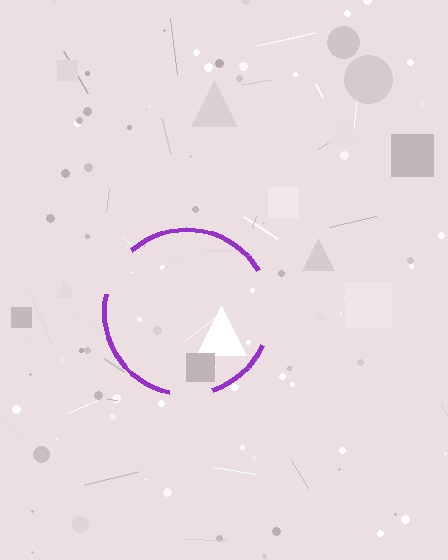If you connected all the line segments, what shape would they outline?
They would outline a circle.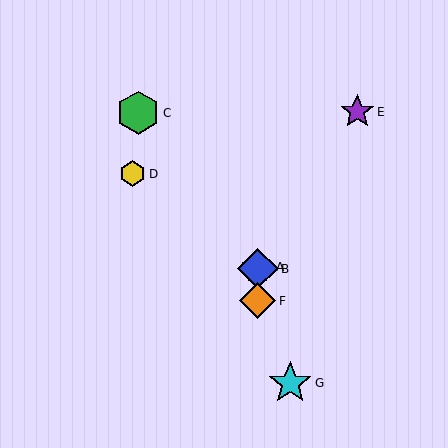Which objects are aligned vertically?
Objects A, B, F are aligned vertically.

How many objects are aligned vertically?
3 objects (A, B, F) are aligned vertically.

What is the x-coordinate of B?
Object B is at x≈258.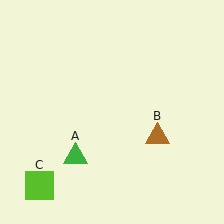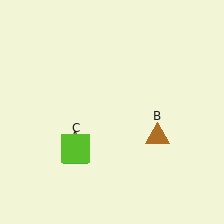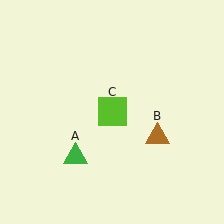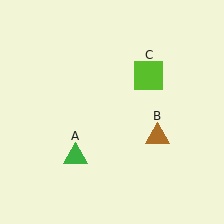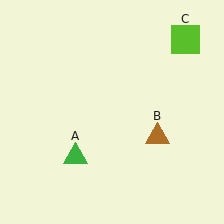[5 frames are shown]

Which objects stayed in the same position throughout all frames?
Green triangle (object A) and brown triangle (object B) remained stationary.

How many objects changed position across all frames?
1 object changed position: lime square (object C).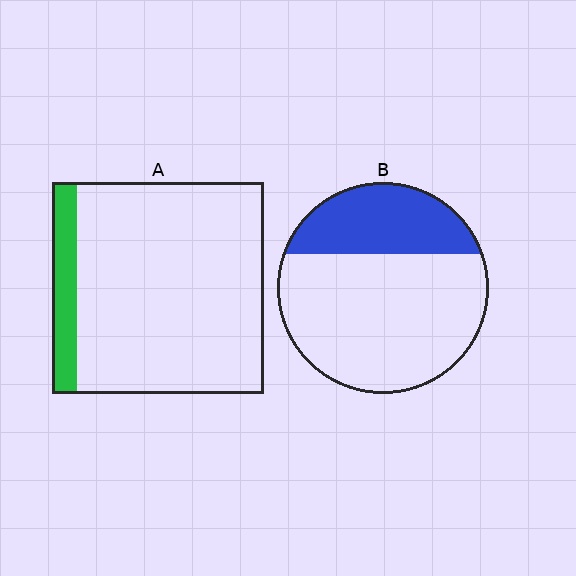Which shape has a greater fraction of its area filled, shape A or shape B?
Shape B.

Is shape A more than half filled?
No.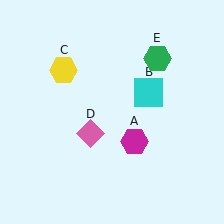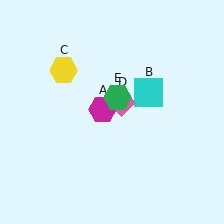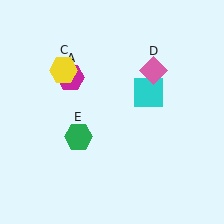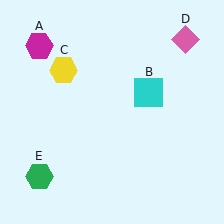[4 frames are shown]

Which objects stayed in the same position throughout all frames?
Cyan square (object B) and yellow hexagon (object C) remained stationary.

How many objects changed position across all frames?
3 objects changed position: magenta hexagon (object A), pink diamond (object D), green hexagon (object E).